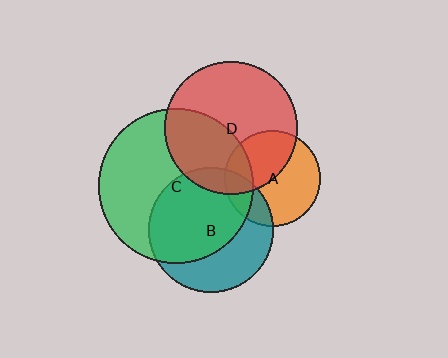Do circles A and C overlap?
Yes.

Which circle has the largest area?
Circle C (green).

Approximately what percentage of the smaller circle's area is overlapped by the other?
Approximately 20%.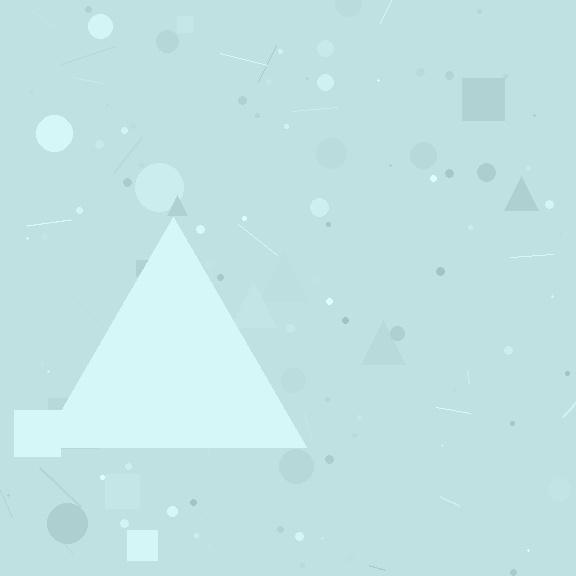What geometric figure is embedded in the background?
A triangle is embedded in the background.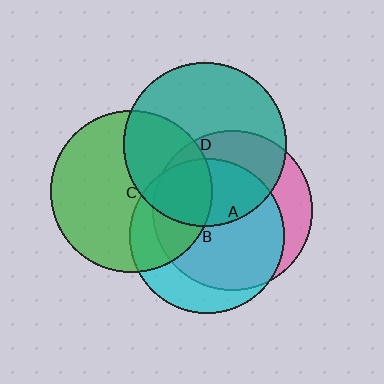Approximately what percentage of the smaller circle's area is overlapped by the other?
Approximately 25%.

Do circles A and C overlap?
Yes.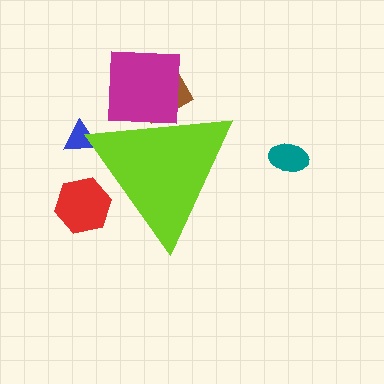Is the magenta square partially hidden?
Yes, the magenta square is partially hidden behind the lime triangle.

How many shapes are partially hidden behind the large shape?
4 shapes are partially hidden.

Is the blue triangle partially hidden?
Yes, the blue triangle is partially hidden behind the lime triangle.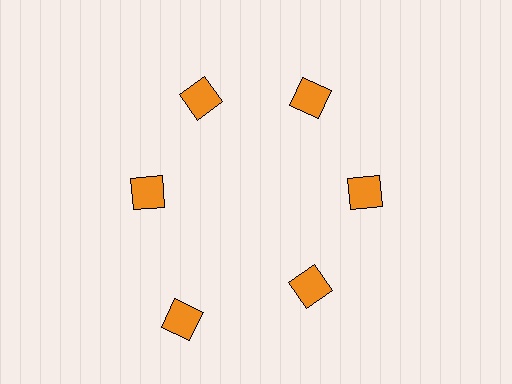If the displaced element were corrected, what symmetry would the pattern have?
It would have 6-fold rotational symmetry — the pattern would map onto itself every 60 degrees.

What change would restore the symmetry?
The symmetry would be restored by moving it inward, back onto the ring so that all 6 squares sit at equal angles and equal distance from the center.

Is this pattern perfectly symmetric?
No. The 6 orange squares are arranged in a ring, but one element near the 7 o'clock position is pushed outward from the center, breaking the 6-fold rotational symmetry.